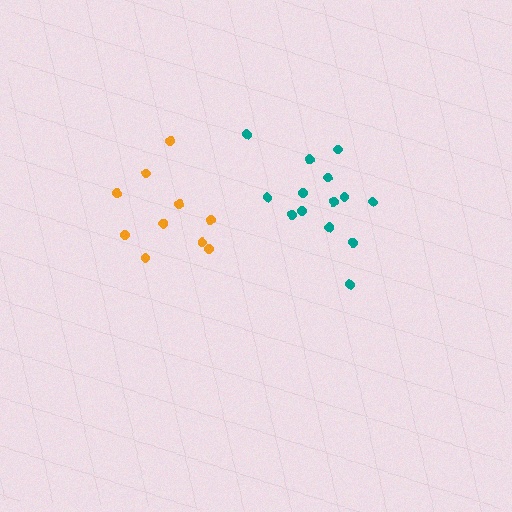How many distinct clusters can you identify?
There are 2 distinct clusters.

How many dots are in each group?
Group 1: 14 dots, Group 2: 10 dots (24 total).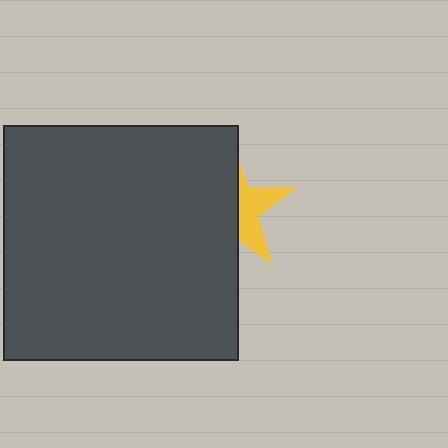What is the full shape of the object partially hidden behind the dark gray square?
The partially hidden object is a yellow star.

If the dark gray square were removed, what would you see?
You would see the complete yellow star.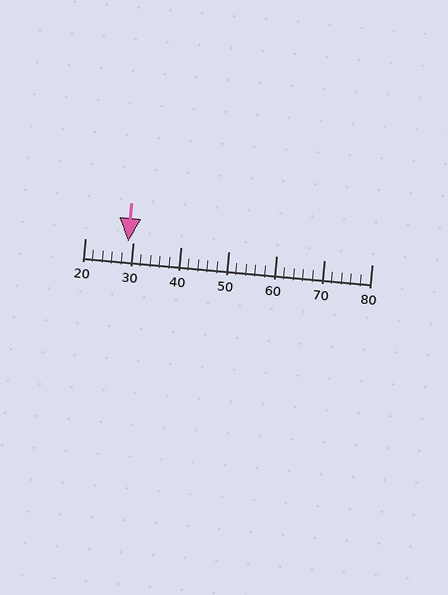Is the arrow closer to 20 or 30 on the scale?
The arrow is closer to 30.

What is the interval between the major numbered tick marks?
The major tick marks are spaced 10 units apart.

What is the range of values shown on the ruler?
The ruler shows values from 20 to 80.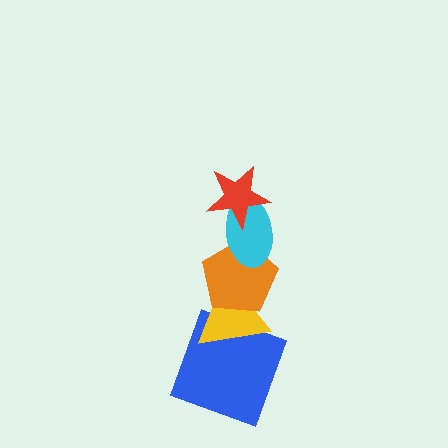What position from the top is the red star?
The red star is 1st from the top.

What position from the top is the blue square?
The blue square is 5th from the top.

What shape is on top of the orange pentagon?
The cyan ellipse is on top of the orange pentagon.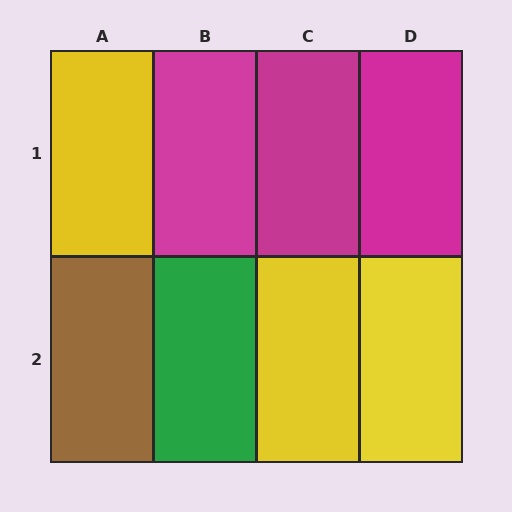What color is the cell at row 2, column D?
Yellow.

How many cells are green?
1 cell is green.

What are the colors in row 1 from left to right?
Yellow, magenta, magenta, magenta.